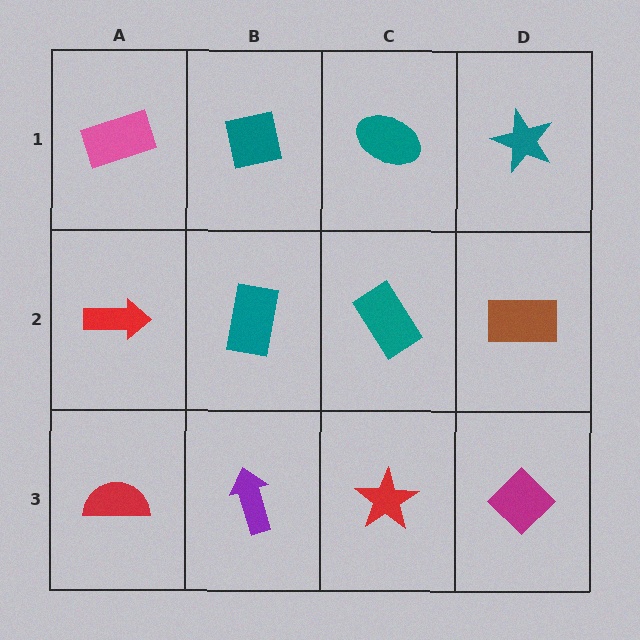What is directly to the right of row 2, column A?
A teal rectangle.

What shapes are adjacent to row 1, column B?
A teal rectangle (row 2, column B), a pink rectangle (row 1, column A), a teal ellipse (row 1, column C).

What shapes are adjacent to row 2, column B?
A teal square (row 1, column B), a purple arrow (row 3, column B), a red arrow (row 2, column A), a teal rectangle (row 2, column C).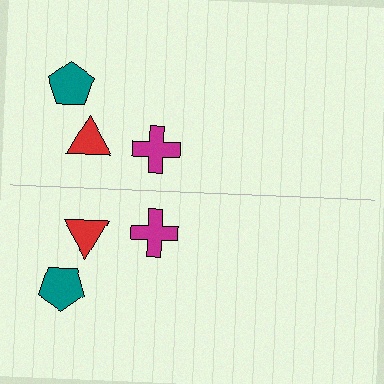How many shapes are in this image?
There are 6 shapes in this image.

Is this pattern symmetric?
Yes, this pattern has bilateral (reflection) symmetry.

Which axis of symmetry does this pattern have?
The pattern has a horizontal axis of symmetry running through the center of the image.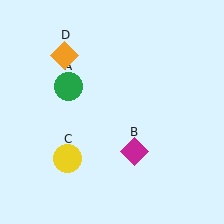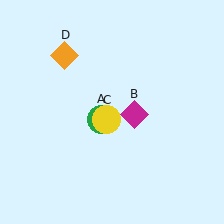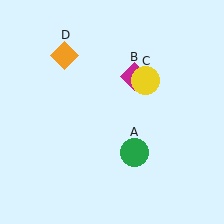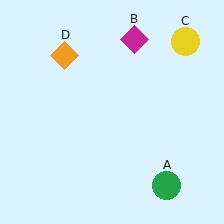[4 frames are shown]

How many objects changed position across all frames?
3 objects changed position: green circle (object A), magenta diamond (object B), yellow circle (object C).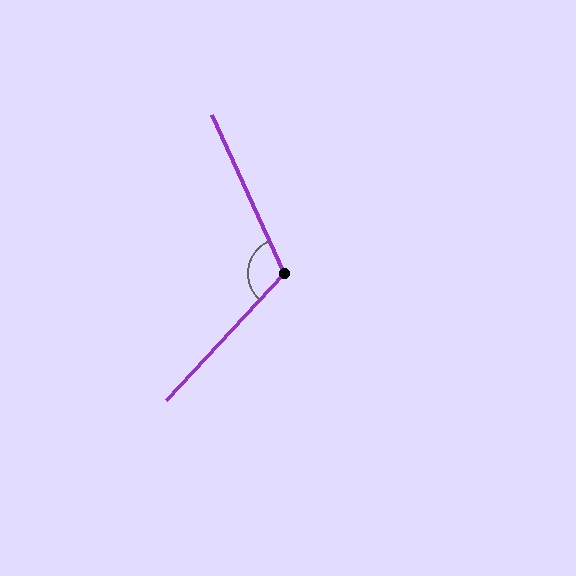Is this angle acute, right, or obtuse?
It is obtuse.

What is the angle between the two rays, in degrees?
Approximately 113 degrees.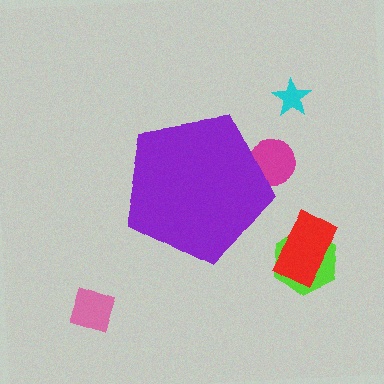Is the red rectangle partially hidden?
No, the red rectangle is fully visible.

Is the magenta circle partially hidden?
Yes, the magenta circle is partially hidden behind the purple pentagon.